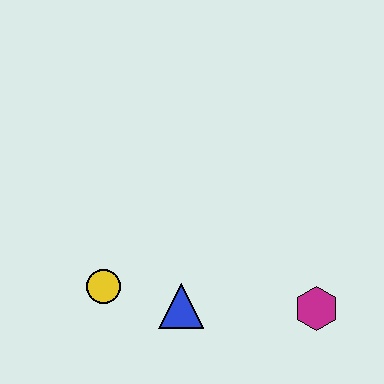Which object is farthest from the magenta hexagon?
The yellow circle is farthest from the magenta hexagon.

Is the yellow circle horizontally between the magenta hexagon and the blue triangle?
No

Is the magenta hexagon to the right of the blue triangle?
Yes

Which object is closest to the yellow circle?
The blue triangle is closest to the yellow circle.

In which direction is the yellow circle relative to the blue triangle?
The yellow circle is to the left of the blue triangle.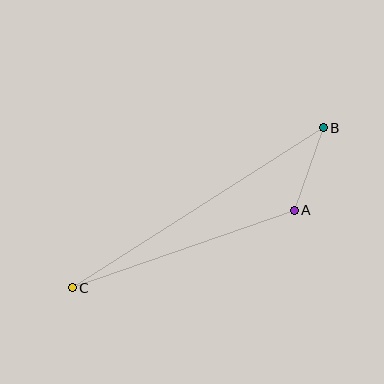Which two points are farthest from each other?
Points B and C are farthest from each other.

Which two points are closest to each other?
Points A and B are closest to each other.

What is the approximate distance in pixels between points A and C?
The distance between A and C is approximately 235 pixels.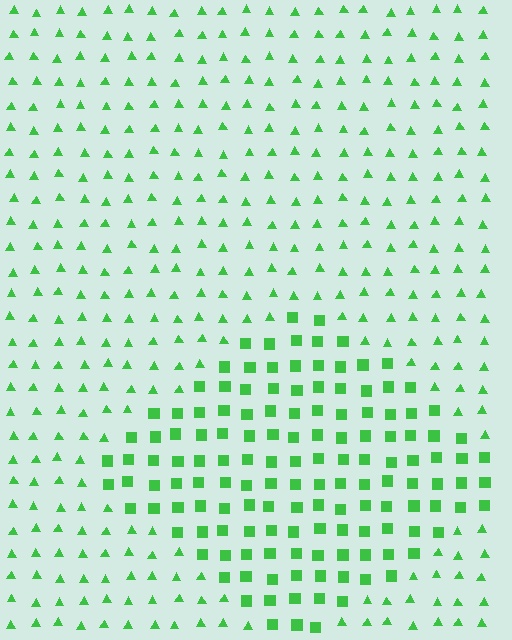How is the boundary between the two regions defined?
The boundary is defined by a change in element shape: squares inside vs. triangles outside. All elements share the same color and spacing.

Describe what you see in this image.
The image is filled with small green elements arranged in a uniform grid. A diamond-shaped region contains squares, while the surrounding area contains triangles. The boundary is defined purely by the change in element shape.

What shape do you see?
I see a diamond.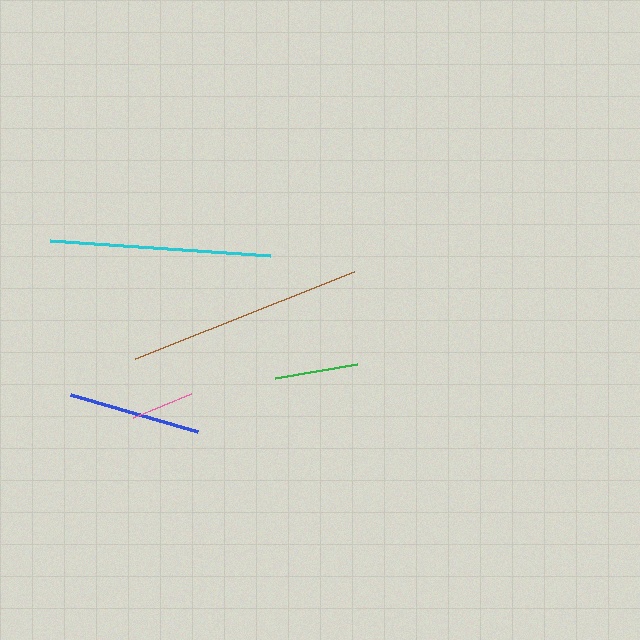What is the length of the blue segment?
The blue segment is approximately 133 pixels long.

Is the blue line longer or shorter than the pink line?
The blue line is longer than the pink line.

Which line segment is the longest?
The brown line is the longest at approximately 236 pixels.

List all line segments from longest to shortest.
From longest to shortest: brown, cyan, blue, green, pink.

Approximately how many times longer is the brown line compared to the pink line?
The brown line is approximately 3.8 times the length of the pink line.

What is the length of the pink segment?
The pink segment is approximately 62 pixels long.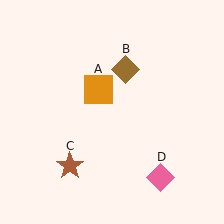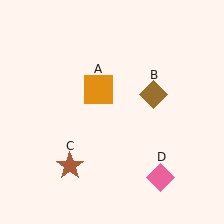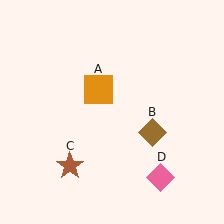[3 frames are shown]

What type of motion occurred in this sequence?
The brown diamond (object B) rotated clockwise around the center of the scene.